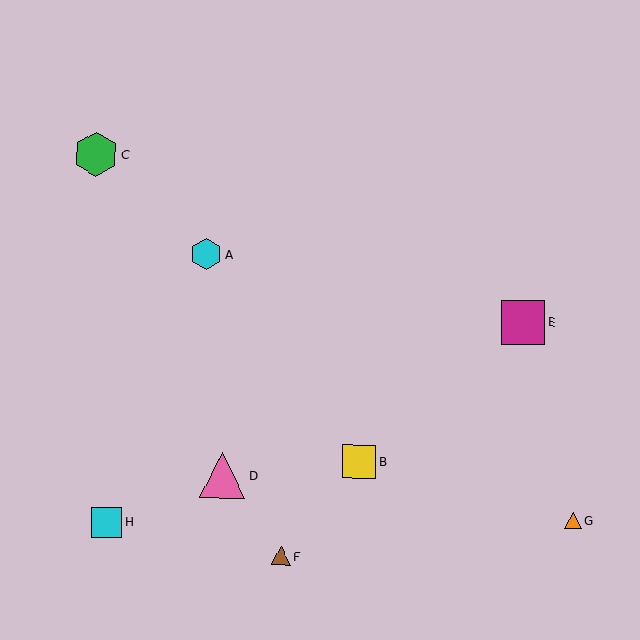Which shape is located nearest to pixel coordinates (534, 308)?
The magenta square (labeled E) at (523, 323) is nearest to that location.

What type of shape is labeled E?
Shape E is a magenta square.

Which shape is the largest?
The pink triangle (labeled D) is the largest.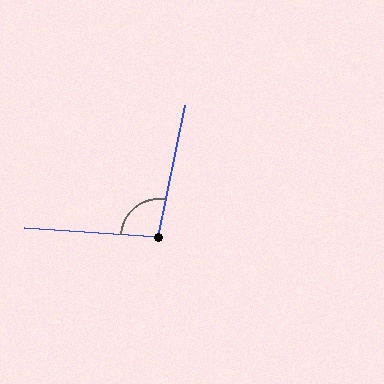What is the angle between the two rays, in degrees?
Approximately 98 degrees.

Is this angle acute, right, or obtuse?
It is obtuse.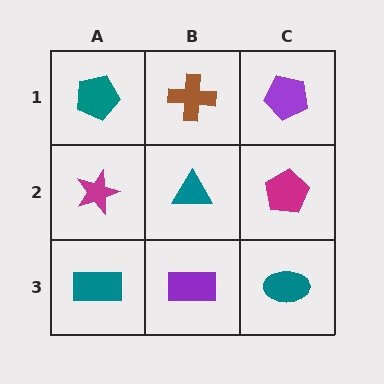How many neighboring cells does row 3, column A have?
2.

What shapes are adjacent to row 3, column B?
A teal triangle (row 2, column B), a teal rectangle (row 3, column A), a teal ellipse (row 3, column C).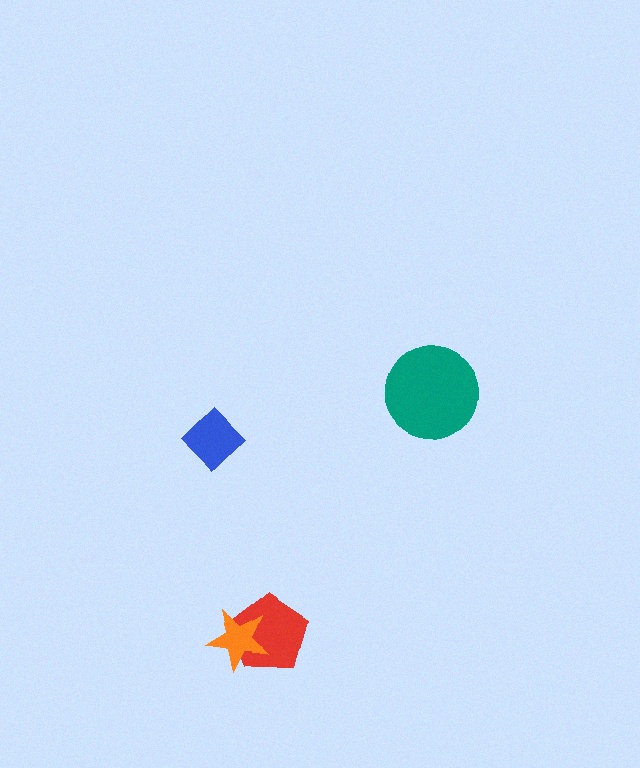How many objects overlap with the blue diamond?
0 objects overlap with the blue diamond.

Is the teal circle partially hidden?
No, no other shape covers it.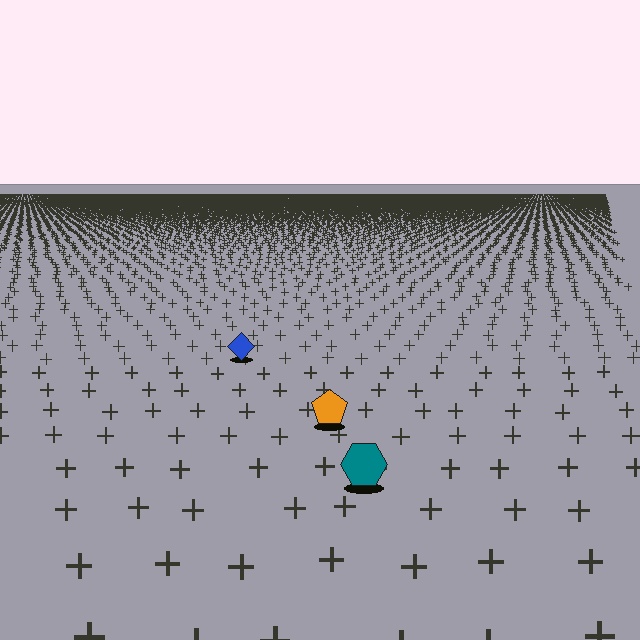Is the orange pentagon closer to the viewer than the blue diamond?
Yes. The orange pentagon is closer — you can tell from the texture gradient: the ground texture is coarser near it.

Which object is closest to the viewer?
The teal hexagon is closest. The texture marks near it are larger and more spread out.